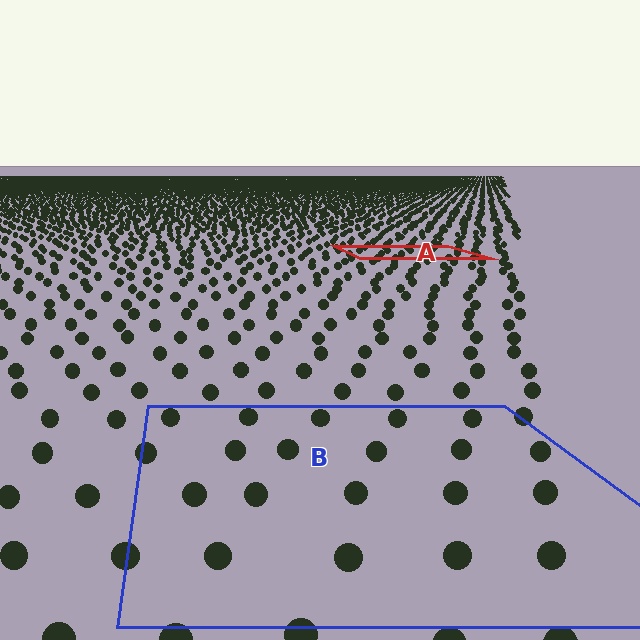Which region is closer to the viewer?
Region B is closer. The texture elements there are larger and more spread out.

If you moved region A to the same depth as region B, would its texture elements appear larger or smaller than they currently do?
They would appear larger. At a closer depth, the same texture elements are projected at a bigger on-screen size.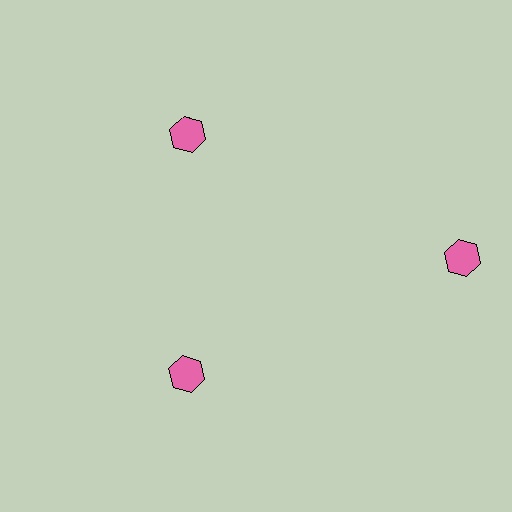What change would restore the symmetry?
The symmetry would be restored by moving it inward, back onto the ring so that all 3 hexagons sit at equal angles and equal distance from the center.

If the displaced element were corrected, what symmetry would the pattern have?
It would have 3-fold rotational symmetry — the pattern would map onto itself every 120 degrees.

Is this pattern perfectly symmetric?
No. The 3 pink hexagons are arranged in a ring, but one element near the 3 o'clock position is pushed outward from the center, breaking the 3-fold rotational symmetry.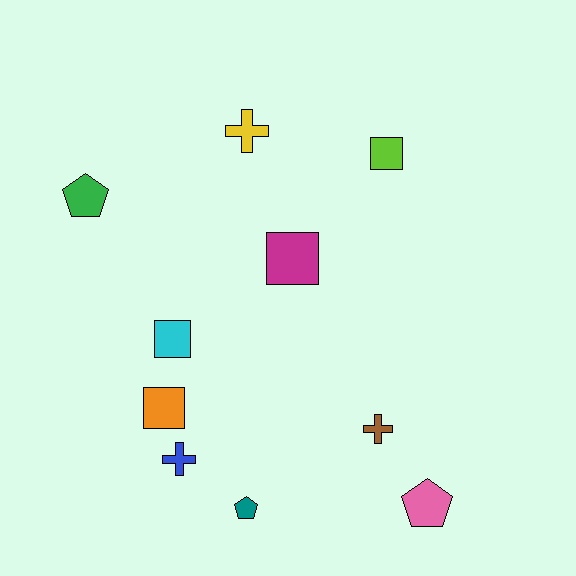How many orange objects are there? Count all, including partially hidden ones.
There is 1 orange object.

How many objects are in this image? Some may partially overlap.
There are 10 objects.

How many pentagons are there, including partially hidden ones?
There are 3 pentagons.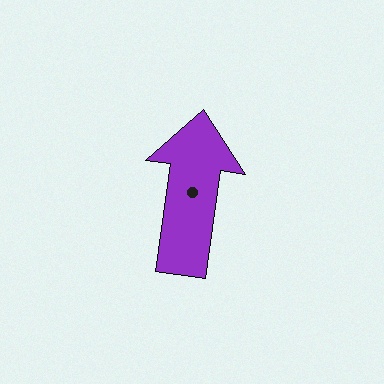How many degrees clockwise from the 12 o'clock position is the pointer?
Approximately 8 degrees.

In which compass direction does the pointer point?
North.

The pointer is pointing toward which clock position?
Roughly 12 o'clock.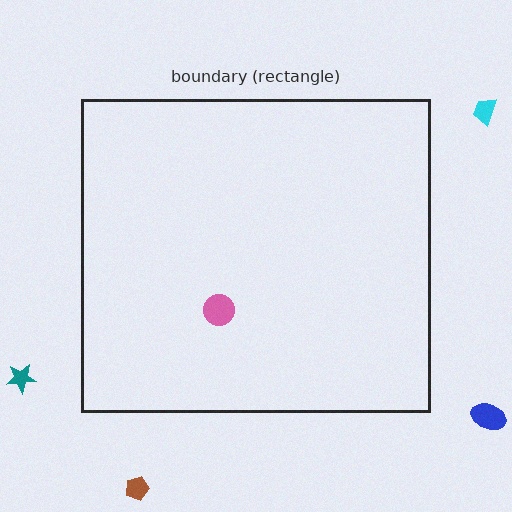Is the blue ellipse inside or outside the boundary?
Outside.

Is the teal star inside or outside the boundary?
Outside.